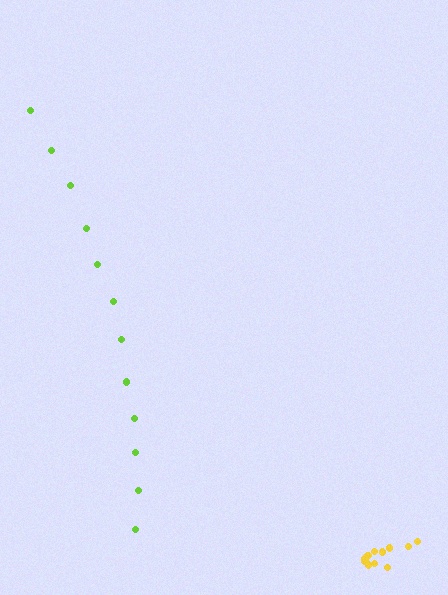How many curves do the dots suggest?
There are 2 distinct paths.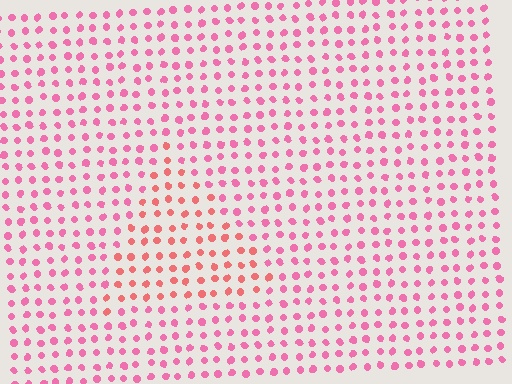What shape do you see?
I see a triangle.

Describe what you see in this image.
The image is filled with small pink elements in a uniform arrangement. A triangle-shaped region is visible where the elements are tinted to a slightly different hue, forming a subtle color boundary.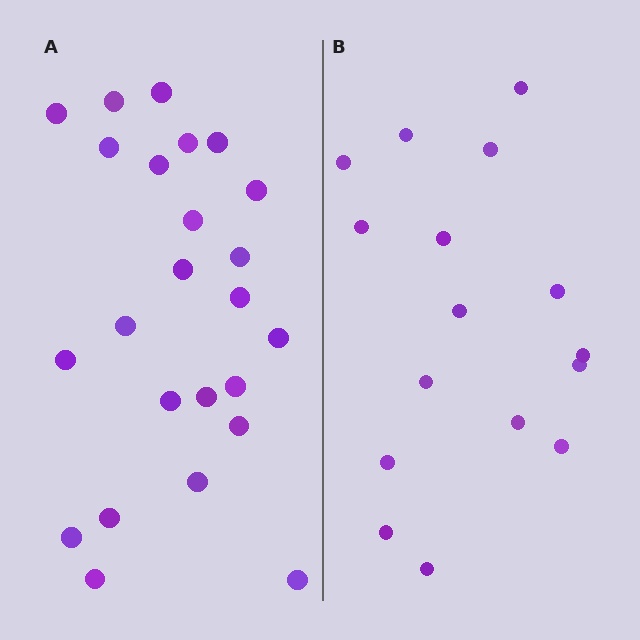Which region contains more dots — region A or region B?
Region A (the left region) has more dots.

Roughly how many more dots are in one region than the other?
Region A has roughly 8 or so more dots than region B.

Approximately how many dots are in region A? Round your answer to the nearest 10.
About 20 dots. (The exact count is 24, which rounds to 20.)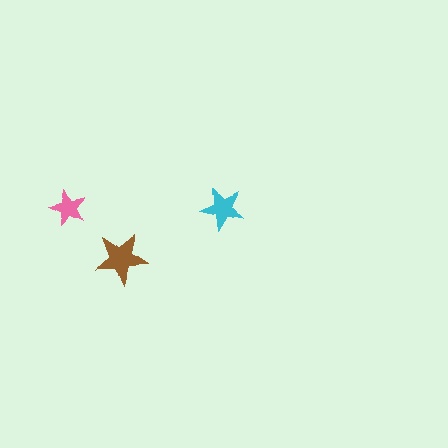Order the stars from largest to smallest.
the brown one, the cyan one, the pink one.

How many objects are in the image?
There are 3 objects in the image.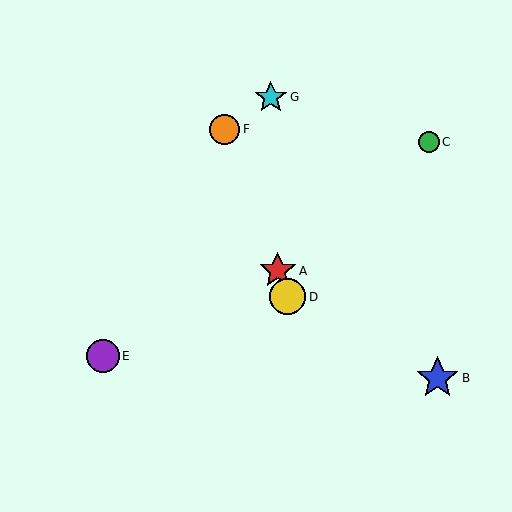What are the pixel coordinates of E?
Object E is at (103, 356).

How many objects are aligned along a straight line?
3 objects (A, D, F) are aligned along a straight line.